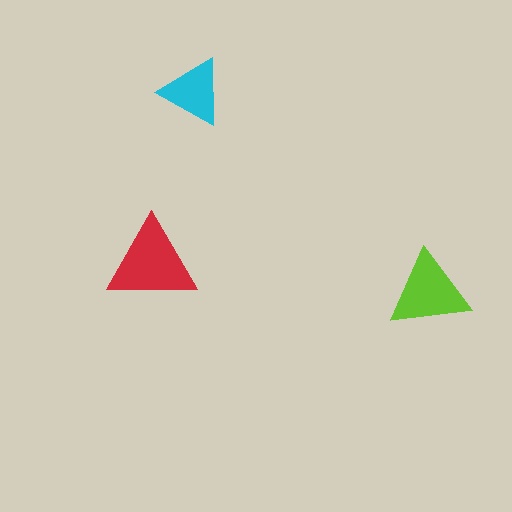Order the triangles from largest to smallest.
the red one, the lime one, the cyan one.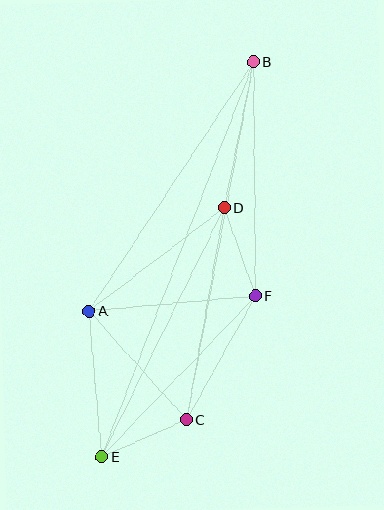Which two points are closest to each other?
Points C and E are closest to each other.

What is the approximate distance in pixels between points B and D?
The distance between B and D is approximately 149 pixels.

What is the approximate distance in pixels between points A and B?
The distance between A and B is approximately 299 pixels.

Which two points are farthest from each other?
Points B and E are farthest from each other.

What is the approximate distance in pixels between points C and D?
The distance between C and D is approximately 215 pixels.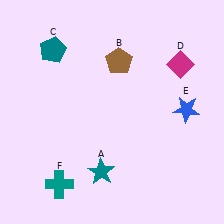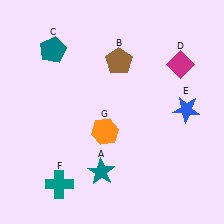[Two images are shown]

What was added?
An orange hexagon (G) was added in Image 2.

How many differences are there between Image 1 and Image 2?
There is 1 difference between the two images.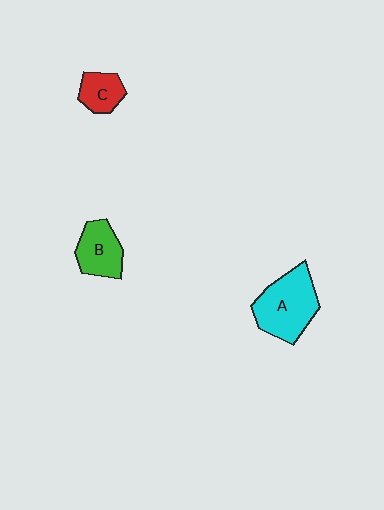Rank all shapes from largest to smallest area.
From largest to smallest: A (cyan), B (green), C (red).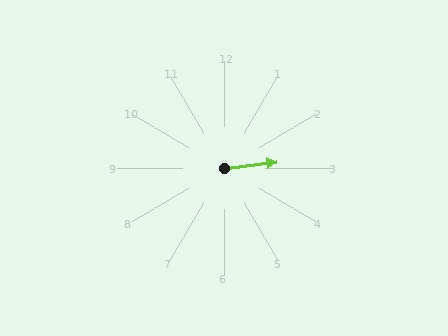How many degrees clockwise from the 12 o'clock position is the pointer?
Approximately 83 degrees.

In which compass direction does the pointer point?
East.